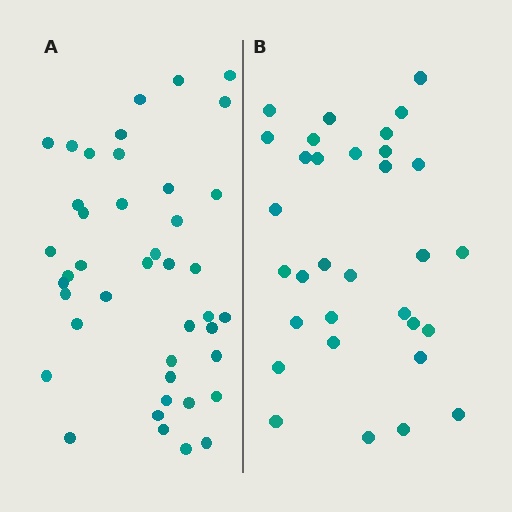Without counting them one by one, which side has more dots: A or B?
Region A (the left region) has more dots.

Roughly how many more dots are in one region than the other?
Region A has roughly 10 or so more dots than region B.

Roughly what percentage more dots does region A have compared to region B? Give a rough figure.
About 30% more.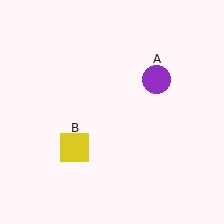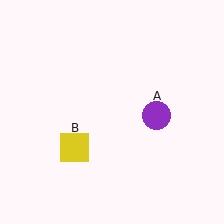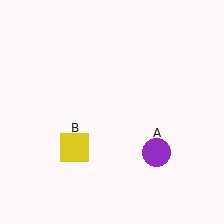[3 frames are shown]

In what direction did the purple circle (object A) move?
The purple circle (object A) moved down.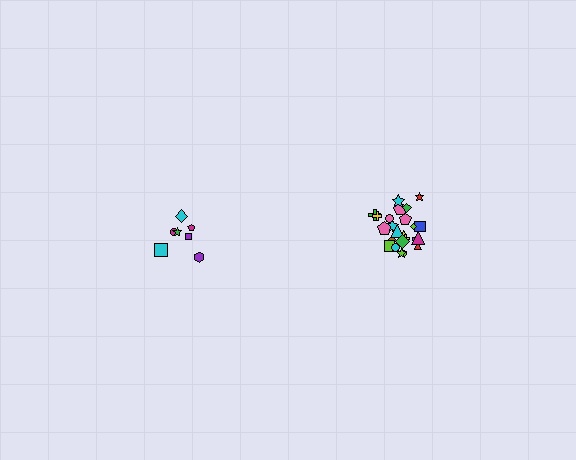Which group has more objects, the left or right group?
The right group.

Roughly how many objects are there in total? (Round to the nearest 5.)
Roughly 35 objects in total.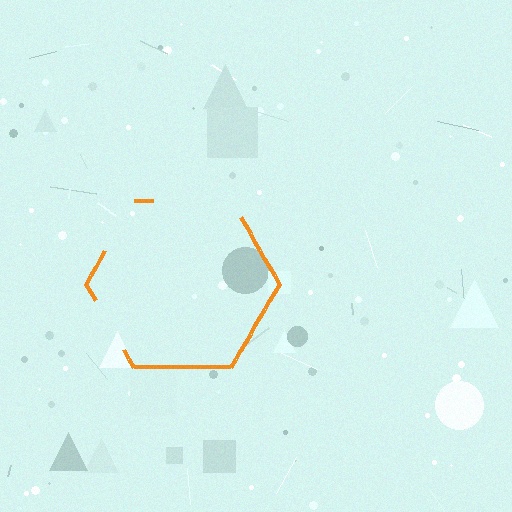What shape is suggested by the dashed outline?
The dashed outline suggests a hexagon.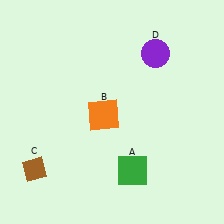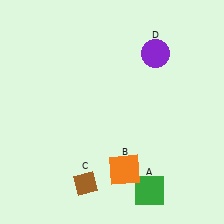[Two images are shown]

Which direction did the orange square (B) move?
The orange square (B) moved down.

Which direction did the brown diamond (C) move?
The brown diamond (C) moved right.